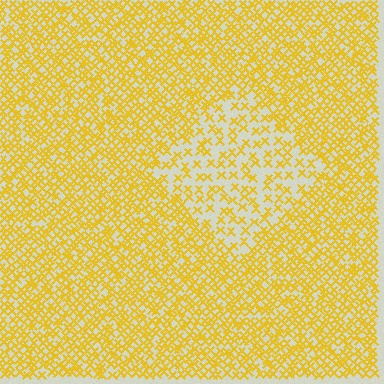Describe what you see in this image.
The image contains small yellow elements arranged at two different densities. A diamond-shaped region is visible where the elements are less densely packed than the surrounding area.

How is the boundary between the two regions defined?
The boundary is defined by a change in element density (approximately 2.2x ratio). All elements are the same color, size, and shape.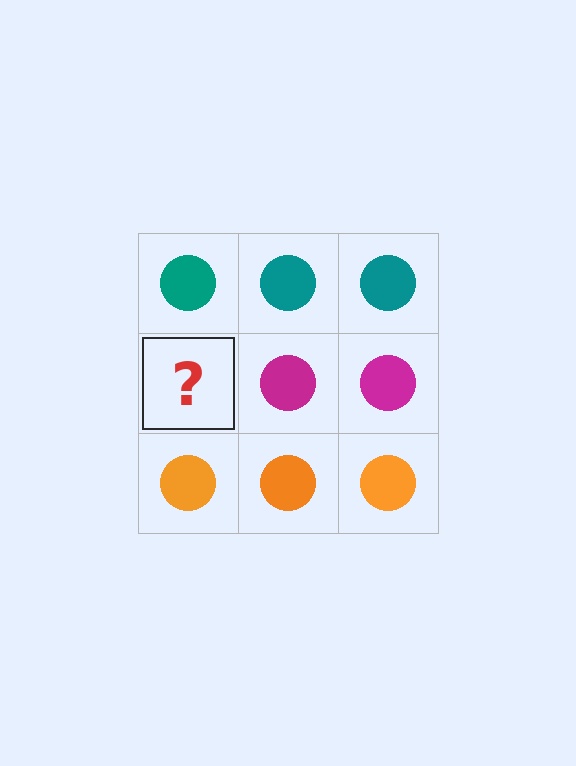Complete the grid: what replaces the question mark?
The question mark should be replaced with a magenta circle.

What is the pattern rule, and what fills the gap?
The rule is that each row has a consistent color. The gap should be filled with a magenta circle.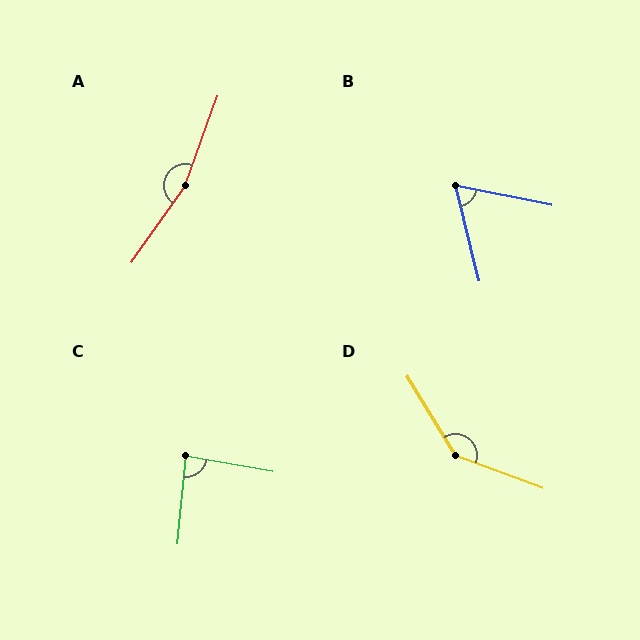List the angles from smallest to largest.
B (64°), C (85°), D (142°), A (165°).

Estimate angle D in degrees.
Approximately 142 degrees.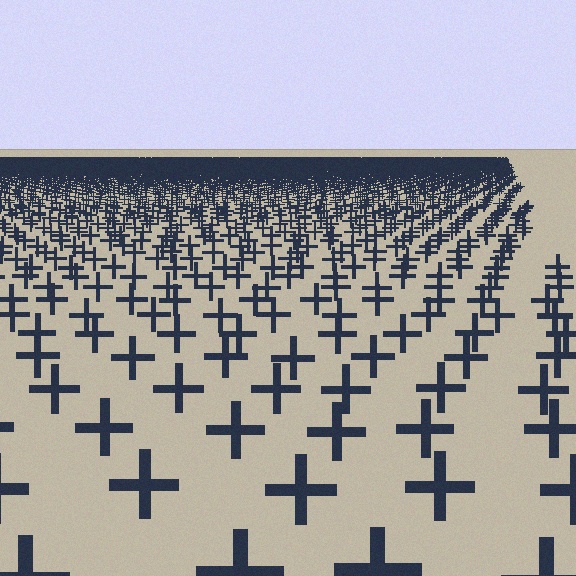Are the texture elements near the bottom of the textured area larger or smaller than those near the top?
Larger. Near the bottom, elements are closer to the viewer and appear at a bigger on-screen size.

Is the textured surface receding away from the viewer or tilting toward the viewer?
The surface is receding away from the viewer. Texture elements get smaller and denser toward the top.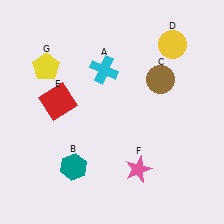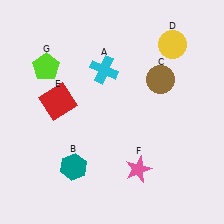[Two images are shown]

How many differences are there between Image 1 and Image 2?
There is 1 difference between the two images.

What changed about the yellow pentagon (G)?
In Image 1, G is yellow. In Image 2, it changed to lime.